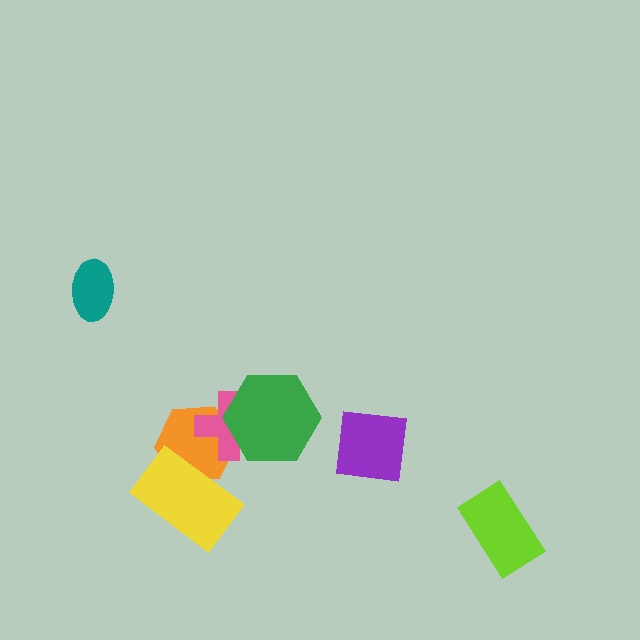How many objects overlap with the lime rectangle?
0 objects overlap with the lime rectangle.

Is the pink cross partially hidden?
Yes, it is partially covered by another shape.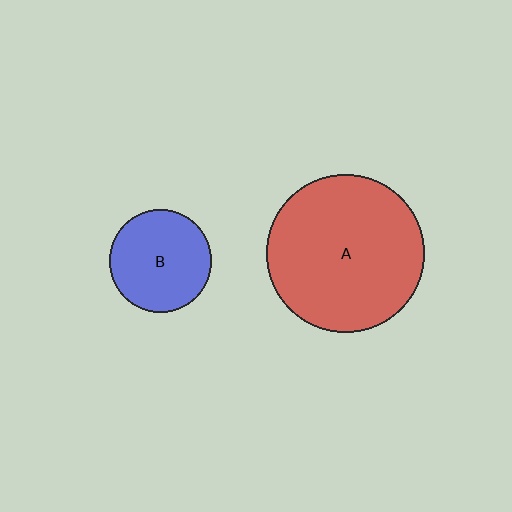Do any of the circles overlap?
No, none of the circles overlap.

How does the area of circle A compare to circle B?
Approximately 2.4 times.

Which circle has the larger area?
Circle A (red).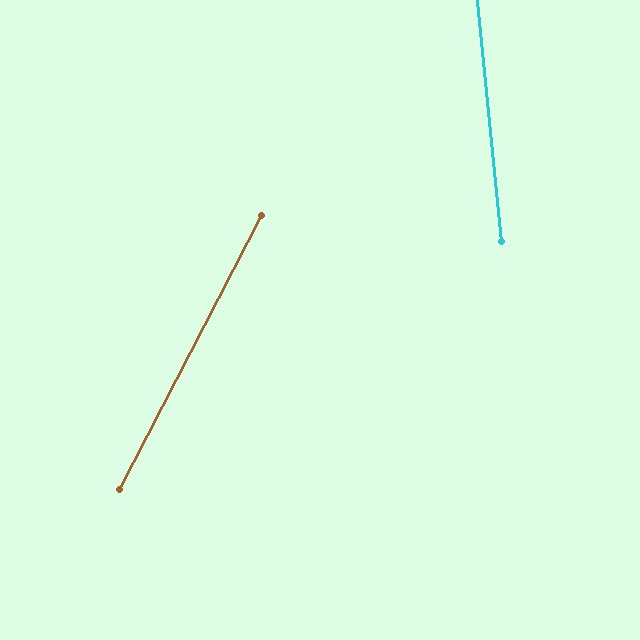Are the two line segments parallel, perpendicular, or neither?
Neither parallel nor perpendicular — they differ by about 33°.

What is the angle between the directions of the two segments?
Approximately 33 degrees.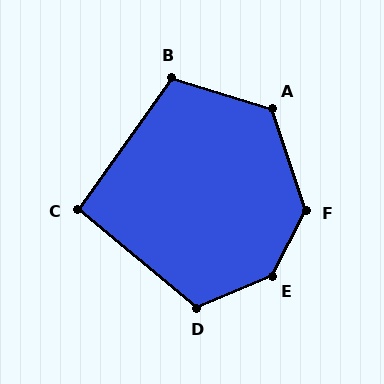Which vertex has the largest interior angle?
E, at approximately 141 degrees.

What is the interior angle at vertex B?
Approximately 109 degrees (obtuse).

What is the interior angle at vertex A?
Approximately 125 degrees (obtuse).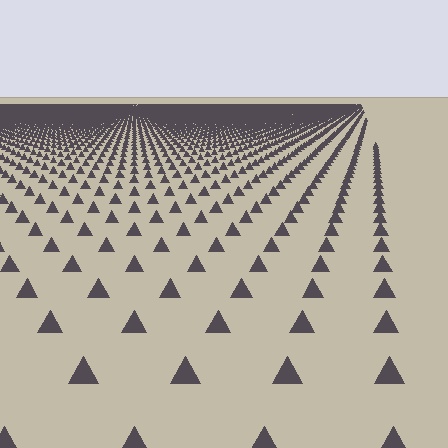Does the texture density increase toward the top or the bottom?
Density increases toward the top.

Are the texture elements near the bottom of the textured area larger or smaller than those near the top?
Larger. Near the bottom, elements are closer to the viewer and appear at a bigger on-screen size.